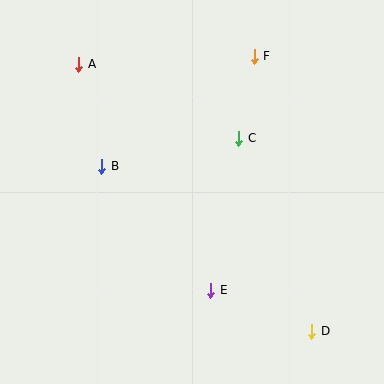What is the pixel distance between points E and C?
The distance between E and C is 154 pixels.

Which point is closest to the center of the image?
Point C at (239, 139) is closest to the center.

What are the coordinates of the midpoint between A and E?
The midpoint between A and E is at (145, 177).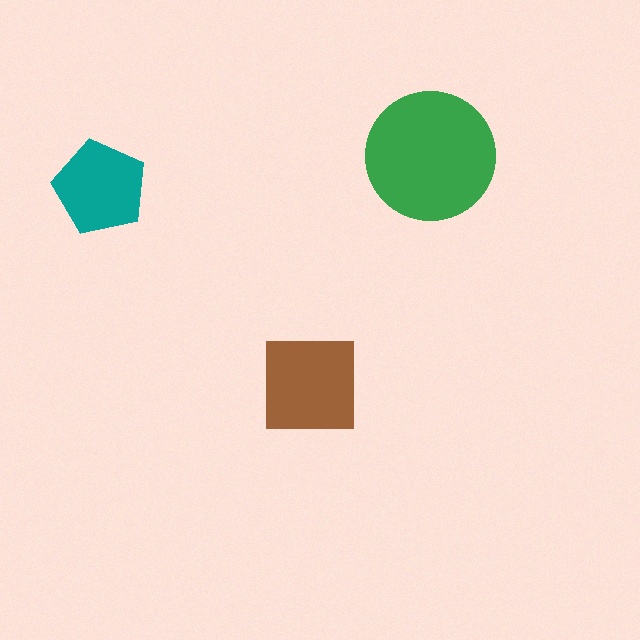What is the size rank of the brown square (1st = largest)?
2nd.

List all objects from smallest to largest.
The teal pentagon, the brown square, the green circle.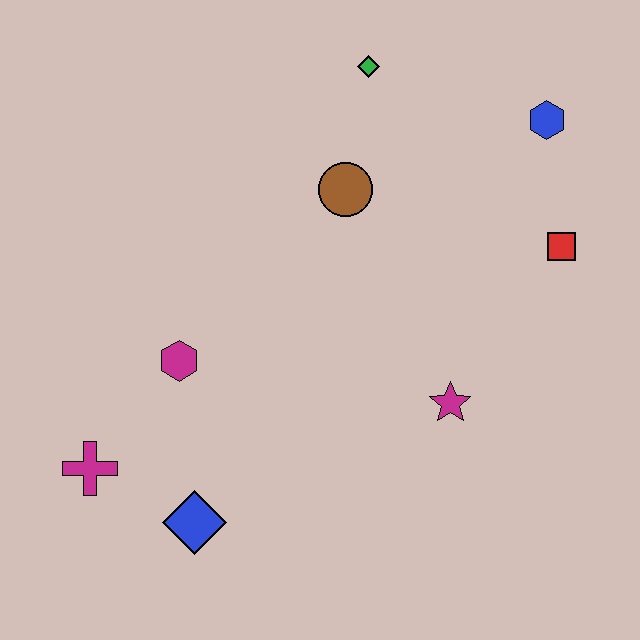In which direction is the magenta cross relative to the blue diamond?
The magenta cross is to the left of the blue diamond.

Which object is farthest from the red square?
The magenta cross is farthest from the red square.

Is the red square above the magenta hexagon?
Yes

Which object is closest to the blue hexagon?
The red square is closest to the blue hexagon.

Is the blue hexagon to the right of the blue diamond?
Yes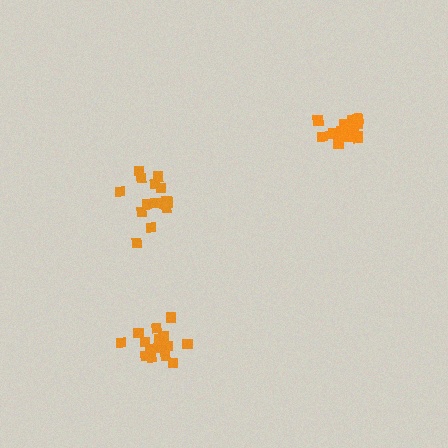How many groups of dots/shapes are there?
There are 3 groups.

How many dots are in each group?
Group 1: 18 dots, Group 2: 19 dots, Group 3: 15 dots (52 total).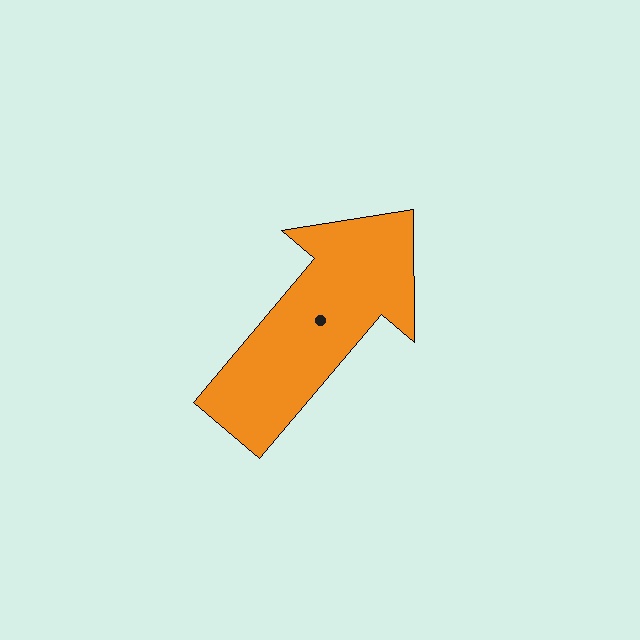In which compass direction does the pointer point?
Northeast.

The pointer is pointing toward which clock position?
Roughly 1 o'clock.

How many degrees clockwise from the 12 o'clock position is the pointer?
Approximately 40 degrees.